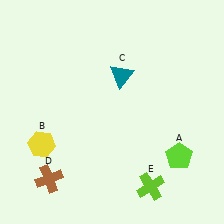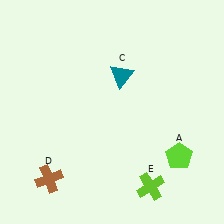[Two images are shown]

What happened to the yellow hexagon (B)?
The yellow hexagon (B) was removed in Image 2. It was in the bottom-left area of Image 1.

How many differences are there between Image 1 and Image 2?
There is 1 difference between the two images.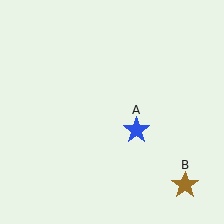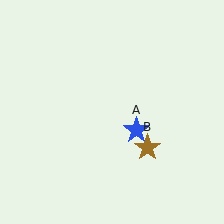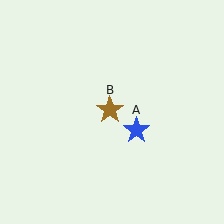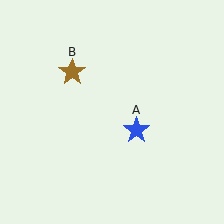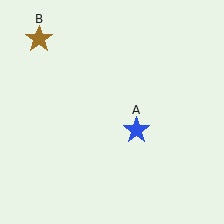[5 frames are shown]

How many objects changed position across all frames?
1 object changed position: brown star (object B).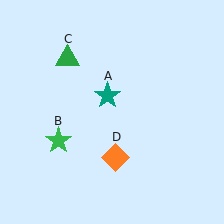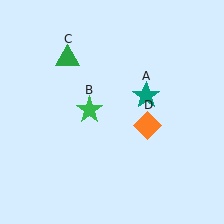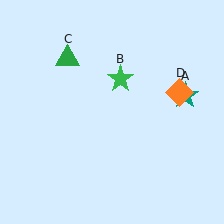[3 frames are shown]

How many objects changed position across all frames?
3 objects changed position: teal star (object A), green star (object B), orange diamond (object D).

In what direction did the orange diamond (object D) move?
The orange diamond (object D) moved up and to the right.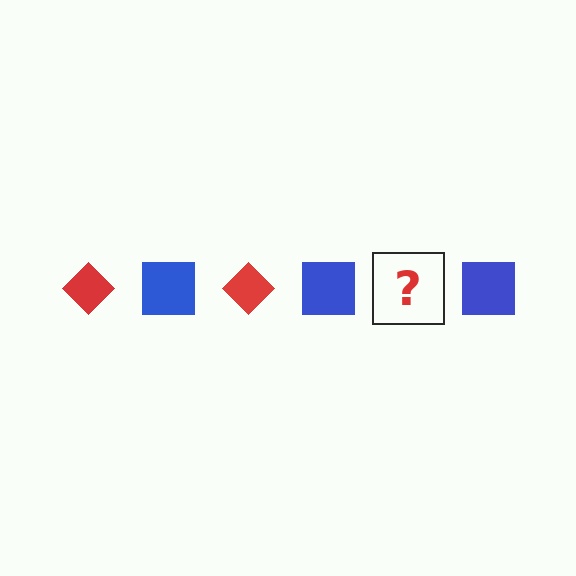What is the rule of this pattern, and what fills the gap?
The rule is that the pattern alternates between red diamond and blue square. The gap should be filled with a red diamond.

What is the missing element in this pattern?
The missing element is a red diamond.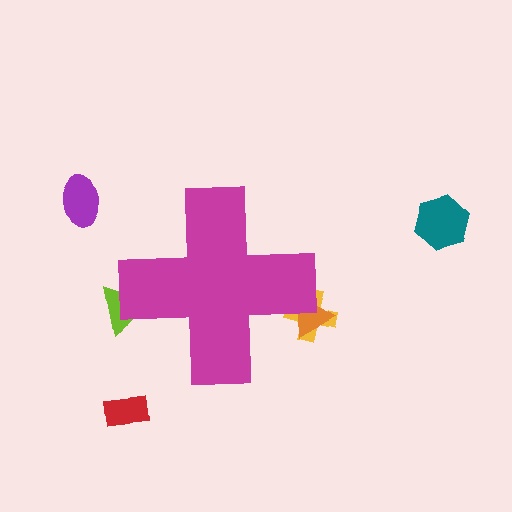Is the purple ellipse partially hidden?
No, the purple ellipse is fully visible.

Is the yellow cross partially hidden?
Yes, the yellow cross is partially hidden behind the magenta cross.